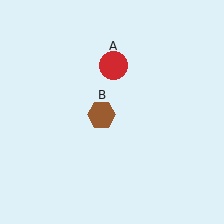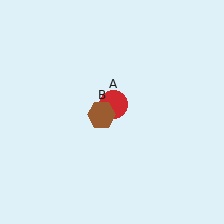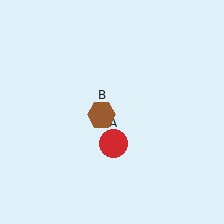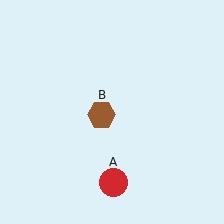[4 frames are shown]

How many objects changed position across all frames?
1 object changed position: red circle (object A).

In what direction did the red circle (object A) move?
The red circle (object A) moved down.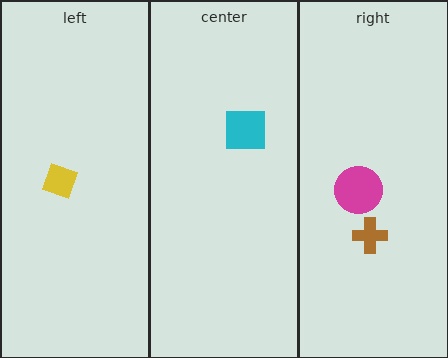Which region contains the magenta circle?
The right region.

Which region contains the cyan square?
The center region.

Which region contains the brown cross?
The right region.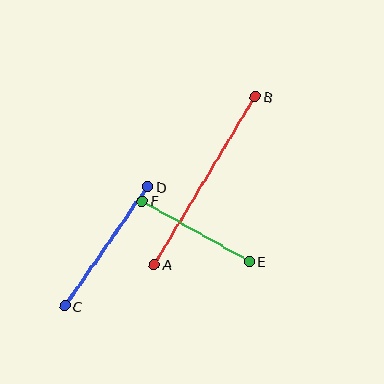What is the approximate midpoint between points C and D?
The midpoint is at approximately (106, 246) pixels.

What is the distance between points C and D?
The distance is approximately 146 pixels.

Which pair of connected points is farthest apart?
Points A and B are farthest apart.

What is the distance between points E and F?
The distance is approximately 123 pixels.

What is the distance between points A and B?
The distance is approximately 196 pixels.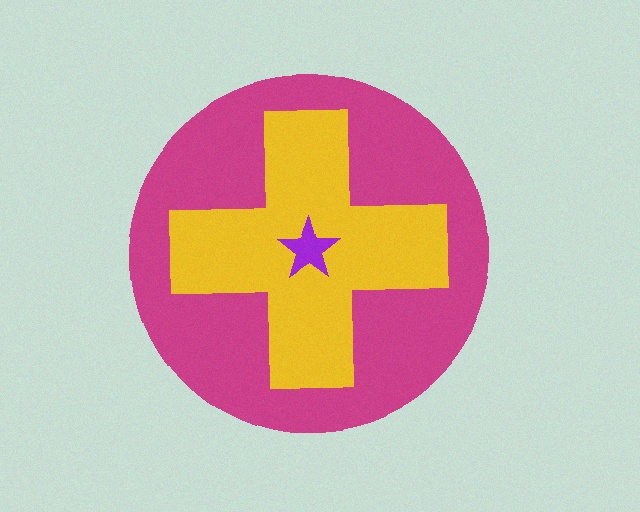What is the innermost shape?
The purple star.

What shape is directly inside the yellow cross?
The purple star.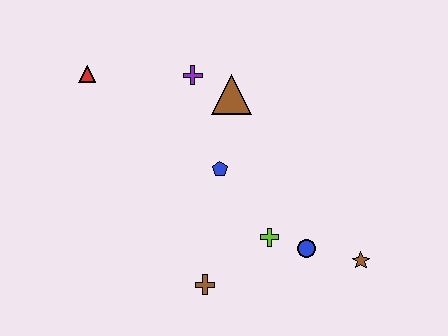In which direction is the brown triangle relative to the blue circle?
The brown triangle is above the blue circle.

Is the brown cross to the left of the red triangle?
No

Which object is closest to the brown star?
The blue circle is closest to the brown star.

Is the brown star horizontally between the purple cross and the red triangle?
No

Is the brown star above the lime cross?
No